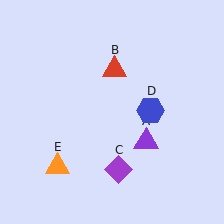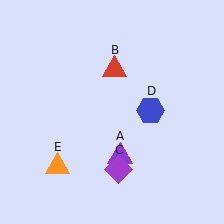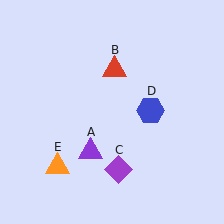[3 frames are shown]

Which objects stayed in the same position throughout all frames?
Red triangle (object B) and purple diamond (object C) and blue hexagon (object D) and orange triangle (object E) remained stationary.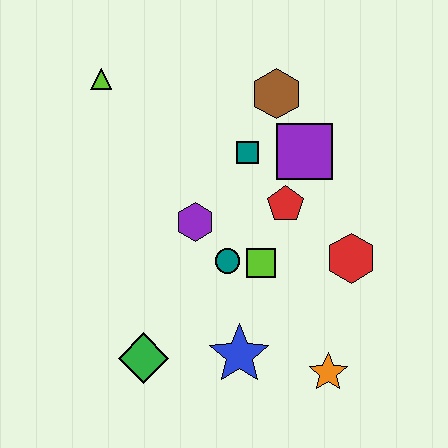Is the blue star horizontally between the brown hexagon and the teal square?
No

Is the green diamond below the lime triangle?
Yes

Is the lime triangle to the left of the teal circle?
Yes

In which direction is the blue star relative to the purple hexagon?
The blue star is below the purple hexagon.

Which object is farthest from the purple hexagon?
The orange star is farthest from the purple hexagon.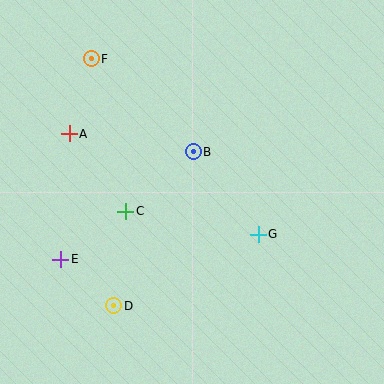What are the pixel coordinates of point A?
Point A is at (69, 134).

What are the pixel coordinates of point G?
Point G is at (258, 234).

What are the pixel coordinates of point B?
Point B is at (193, 152).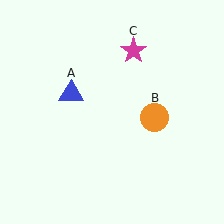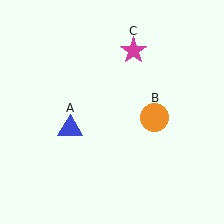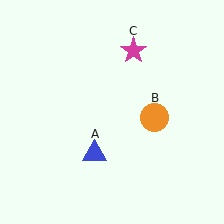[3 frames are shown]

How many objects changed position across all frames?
1 object changed position: blue triangle (object A).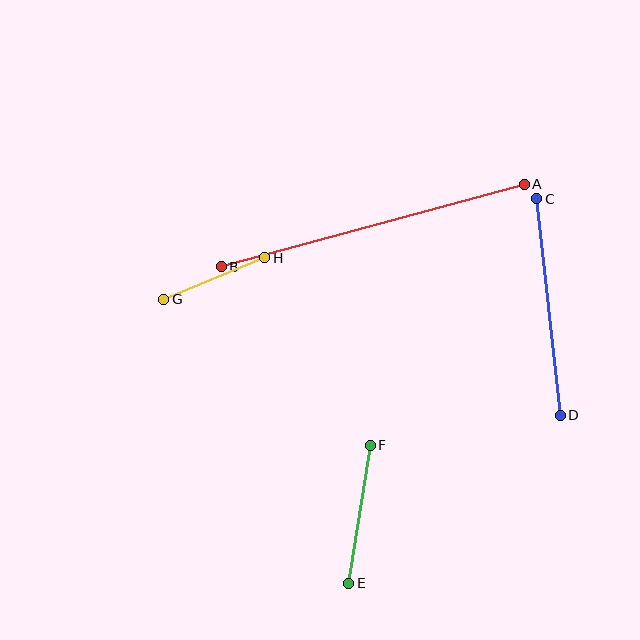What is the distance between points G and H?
The distance is approximately 109 pixels.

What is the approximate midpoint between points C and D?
The midpoint is at approximately (548, 307) pixels.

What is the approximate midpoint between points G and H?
The midpoint is at approximately (214, 278) pixels.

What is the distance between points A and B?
The distance is approximately 314 pixels.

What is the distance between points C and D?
The distance is approximately 218 pixels.